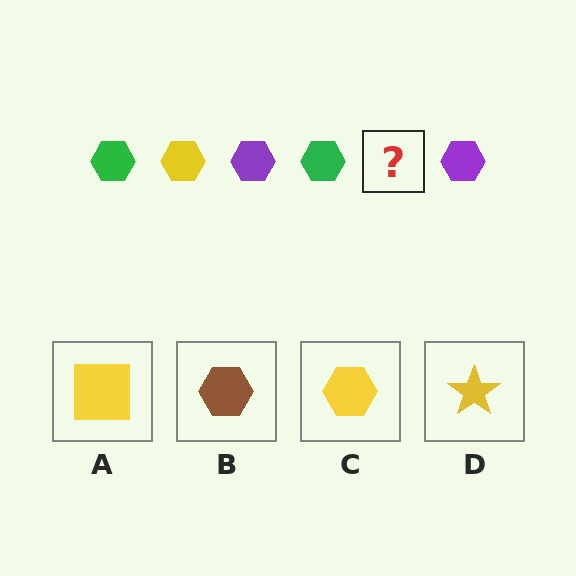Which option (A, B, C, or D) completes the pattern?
C.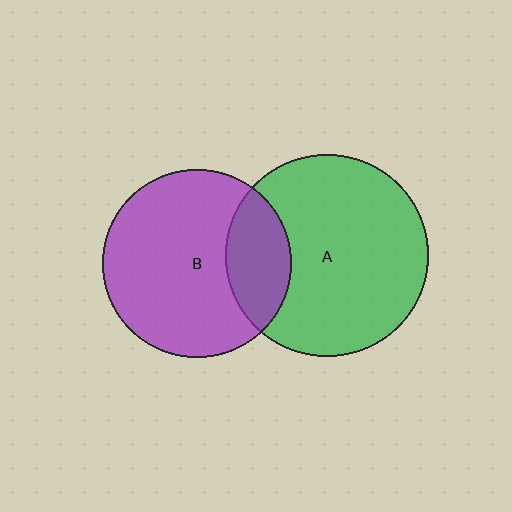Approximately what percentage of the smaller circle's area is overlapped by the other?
Approximately 25%.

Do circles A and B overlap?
Yes.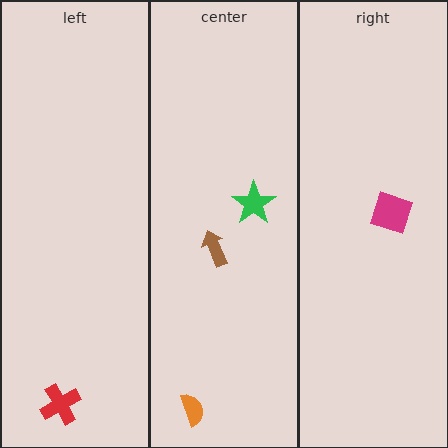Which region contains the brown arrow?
The center region.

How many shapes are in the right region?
1.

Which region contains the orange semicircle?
The center region.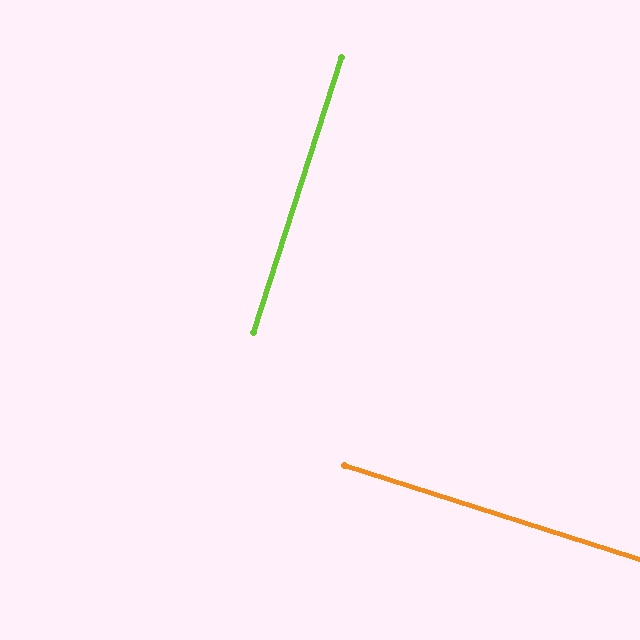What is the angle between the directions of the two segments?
Approximately 90 degrees.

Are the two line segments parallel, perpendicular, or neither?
Perpendicular — they meet at approximately 90°.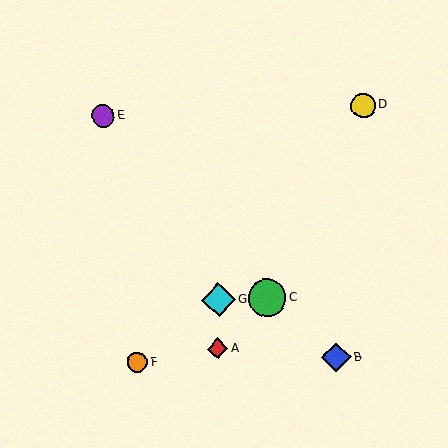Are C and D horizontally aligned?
No, C is at y≈298 and D is at y≈106.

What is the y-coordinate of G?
Object G is at y≈300.